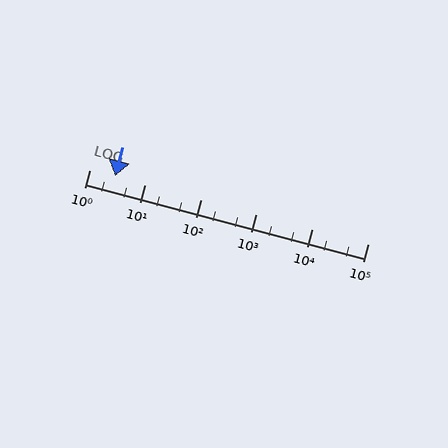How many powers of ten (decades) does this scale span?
The scale spans 5 decades, from 1 to 100000.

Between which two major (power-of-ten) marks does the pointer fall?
The pointer is between 1 and 10.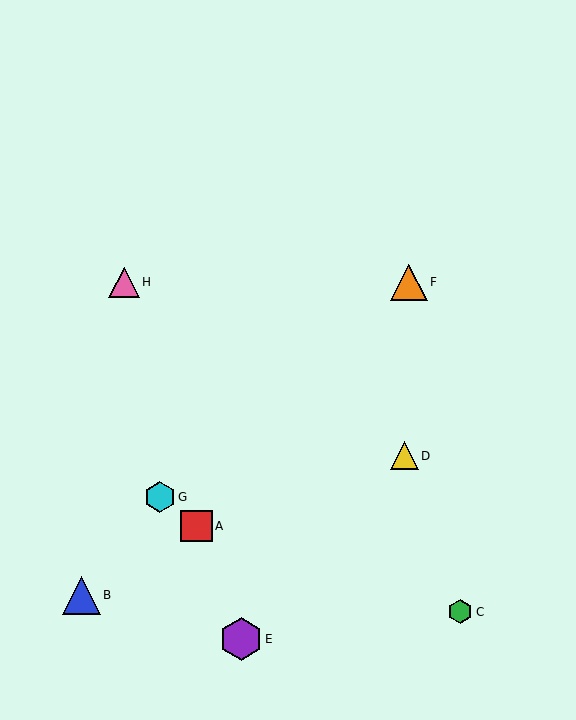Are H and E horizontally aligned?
No, H is at y≈282 and E is at y≈639.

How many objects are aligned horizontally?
2 objects (F, H) are aligned horizontally.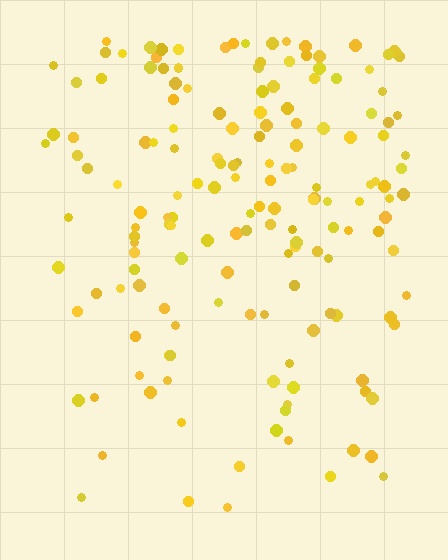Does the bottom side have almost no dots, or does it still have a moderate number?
Still a moderate number, just noticeably fewer than the top.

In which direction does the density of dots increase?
From bottom to top, with the top side densest.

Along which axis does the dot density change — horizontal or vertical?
Vertical.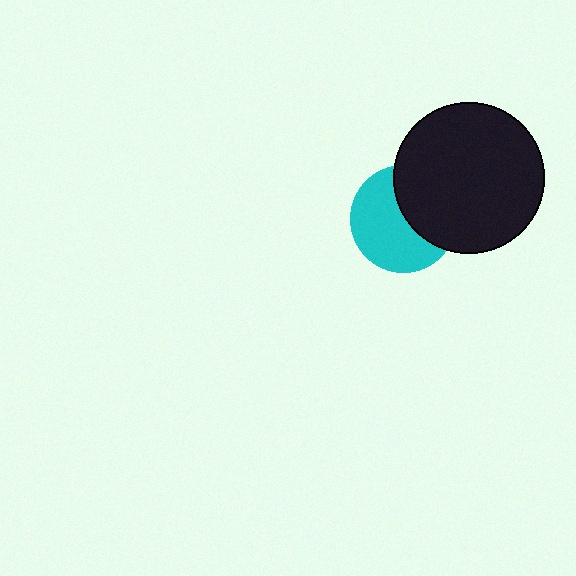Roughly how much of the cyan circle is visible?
About half of it is visible (roughly 59%).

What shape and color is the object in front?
The object in front is a black circle.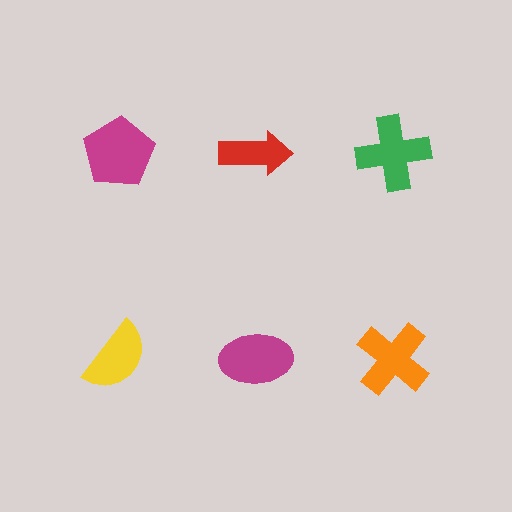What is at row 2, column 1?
A yellow semicircle.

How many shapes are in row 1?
3 shapes.